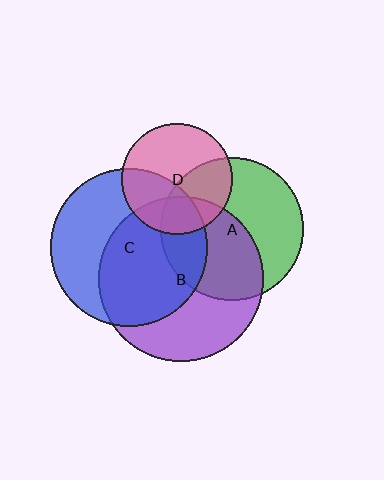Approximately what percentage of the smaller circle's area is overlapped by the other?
Approximately 40%.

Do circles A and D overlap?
Yes.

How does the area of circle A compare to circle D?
Approximately 1.7 times.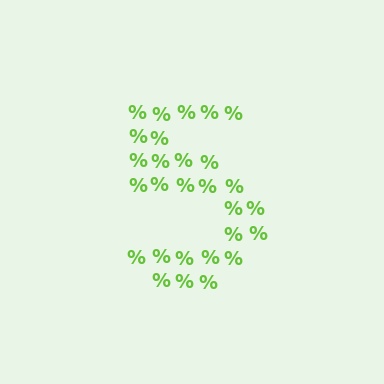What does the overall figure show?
The overall figure shows the digit 5.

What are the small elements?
The small elements are percent signs.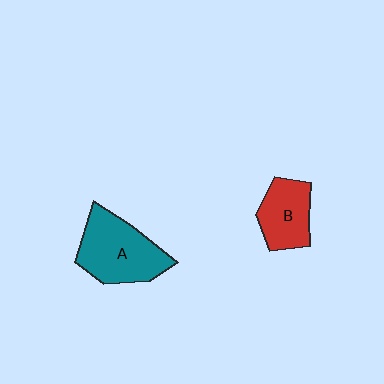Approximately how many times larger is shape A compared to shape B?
Approximately 1.5 times.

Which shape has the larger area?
Shape A (teal).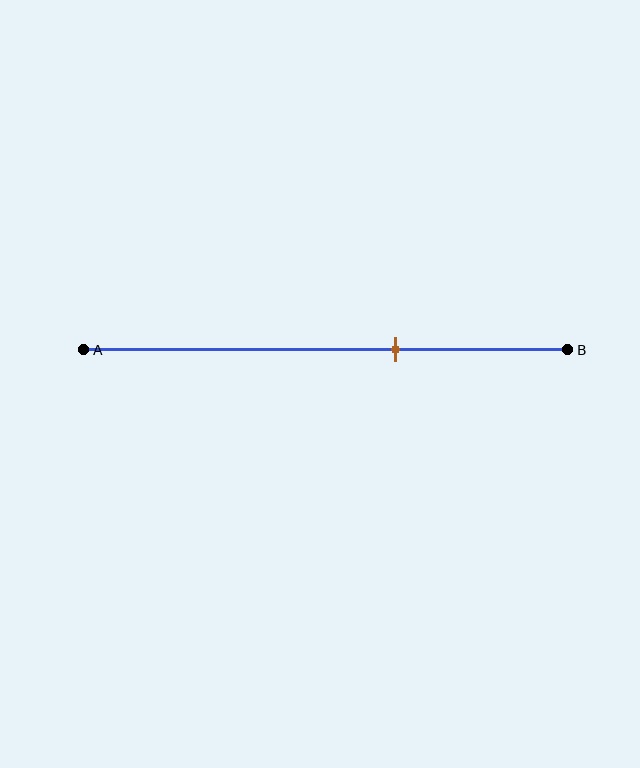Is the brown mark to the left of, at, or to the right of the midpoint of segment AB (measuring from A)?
The brown mark is to the right of the midpoint of segment AB.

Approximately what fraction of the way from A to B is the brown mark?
The brown mark is approximately 65% of the way from A to B.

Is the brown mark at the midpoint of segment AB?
No, the mark is at about 65% from A, not at the 50% midpoint.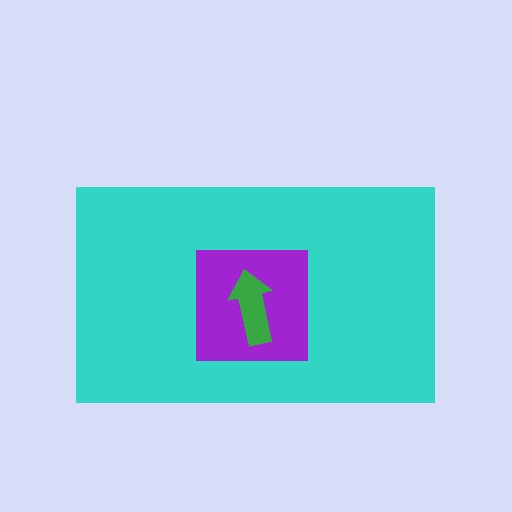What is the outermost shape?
The cyan rectangle.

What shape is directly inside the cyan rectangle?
The purple square.